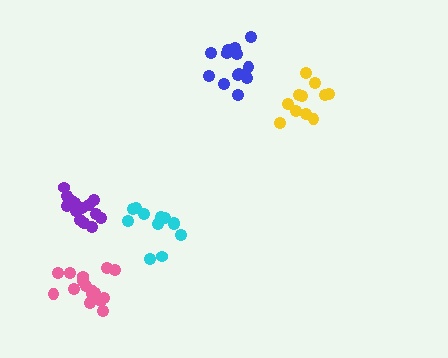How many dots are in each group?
Group 1: 14 dots, Group 2: 12 dots, Group 3: 11 dots, Group 4: 16 dots, Group 5: 14 dots (67 total).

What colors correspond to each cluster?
The clusters are colored: purple, cyan, yellow, pink, blue.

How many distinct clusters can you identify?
There are 5 distinct clusters.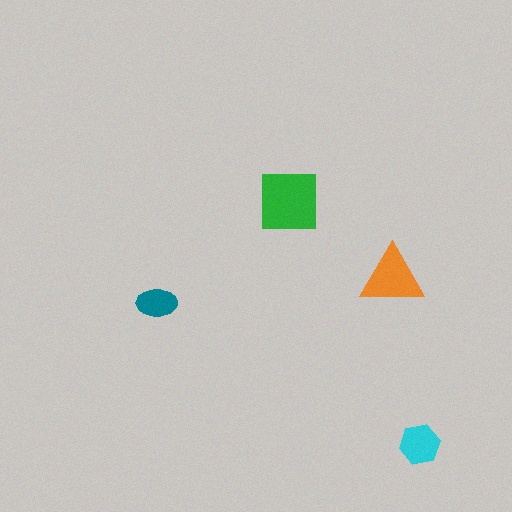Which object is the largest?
The green square.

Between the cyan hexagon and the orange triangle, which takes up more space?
The orange triangle.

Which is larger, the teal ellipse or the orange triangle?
The orange triangle.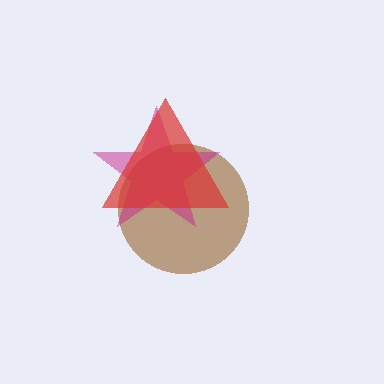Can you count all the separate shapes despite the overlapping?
Yes, there are 3 separate shapes.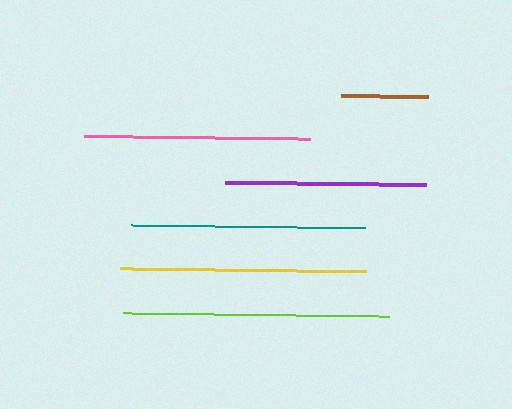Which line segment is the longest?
The lime line is the longest at approximately 266 pixels.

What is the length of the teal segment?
The teal segment is approximately 234 pixels long.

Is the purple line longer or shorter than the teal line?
The teal line is longer than the purple line.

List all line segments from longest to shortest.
From longest to shortest: lime, yellow, teal, pink, purple, brown.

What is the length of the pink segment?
The pink segment is approximately 226 pixels long.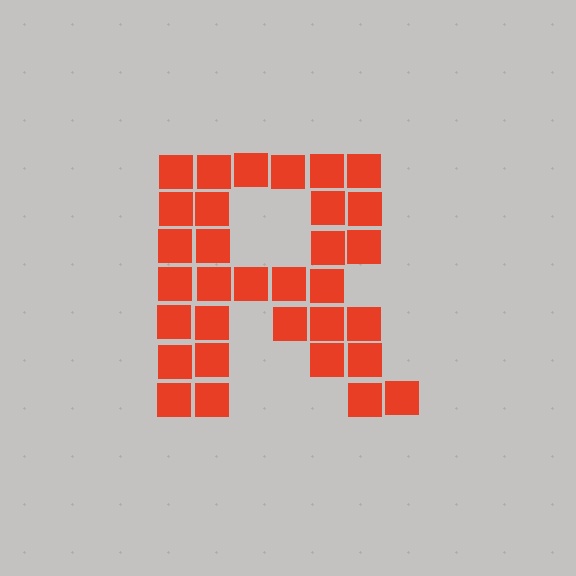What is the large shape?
The large shape is the letter R.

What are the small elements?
The small elements are squares.